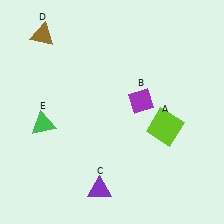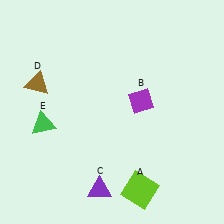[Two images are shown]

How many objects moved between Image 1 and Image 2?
2 objects moved between the two images.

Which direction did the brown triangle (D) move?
The brown triangle (D) moved down.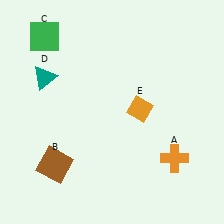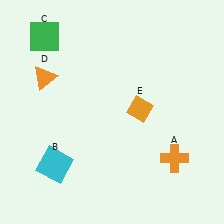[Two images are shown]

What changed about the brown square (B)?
In Image 1, B is brown. In Image 2, it changed to cyan.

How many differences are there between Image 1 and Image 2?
There are 2 differences between the two images.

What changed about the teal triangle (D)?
In Image 1, D is teal. In Image 2, it changed to orange.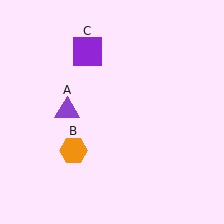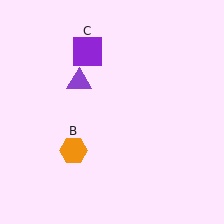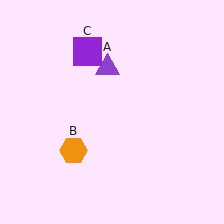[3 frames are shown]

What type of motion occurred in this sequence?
The purple triangle (object A) rotated clockwise around the center of the scene.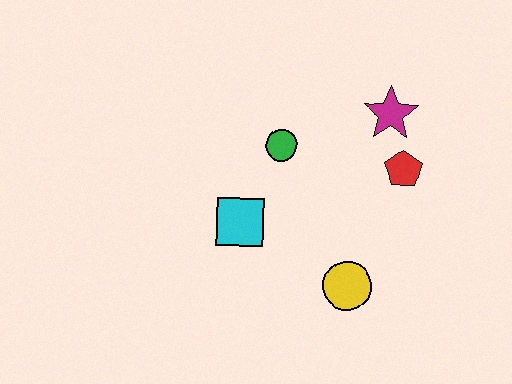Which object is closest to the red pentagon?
The magenta star is closest to the red pentagon.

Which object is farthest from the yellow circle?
The magenta star is farthest from the yellow circle.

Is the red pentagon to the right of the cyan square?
Yes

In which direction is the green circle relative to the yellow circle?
The green circle is above the yellow circle.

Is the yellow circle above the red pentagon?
No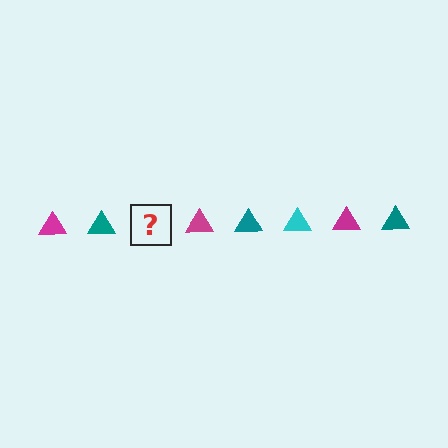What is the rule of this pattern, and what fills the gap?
The rule is that the pattern cycles through magenta, teal, cyan triangles. The gap should be filled with a cyan triangle.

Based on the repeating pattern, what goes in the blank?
The blank should be a cyan triangle.